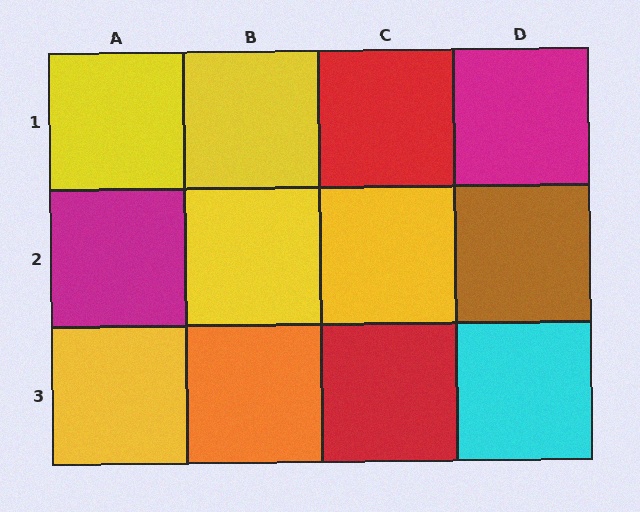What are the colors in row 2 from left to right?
Magenta, yellow, yellow, brown.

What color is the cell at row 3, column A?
Yellow.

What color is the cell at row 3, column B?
Orange.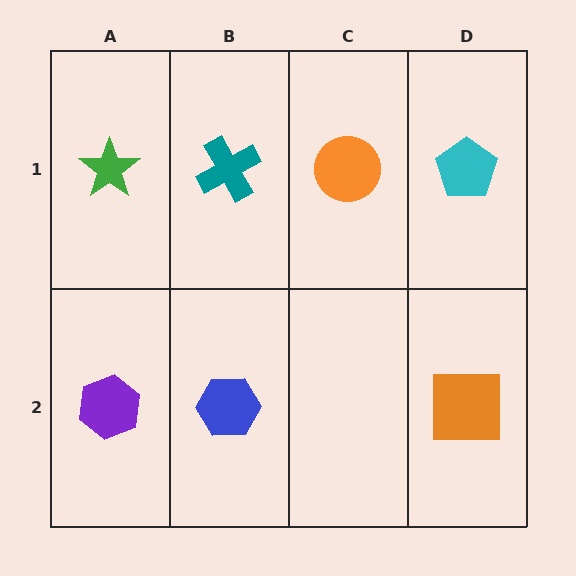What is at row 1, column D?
A cyan pentagon.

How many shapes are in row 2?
3 shapes.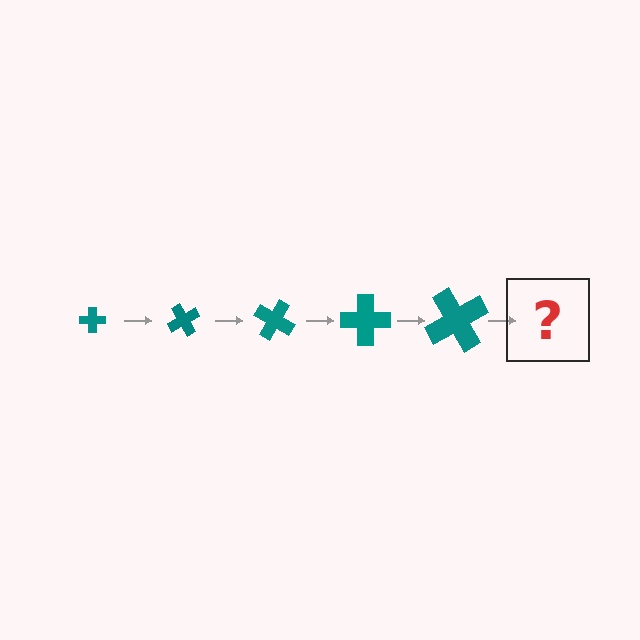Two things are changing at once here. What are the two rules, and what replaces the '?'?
The two rules are that the cross grows larger each step and it rotates 60 degrees each step. The '?' should be a cross, larger than the previous one and rotated 300 degrees from the start.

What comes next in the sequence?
The next element should be a cross, larger than the previous one and rotated 300 degrees from the start.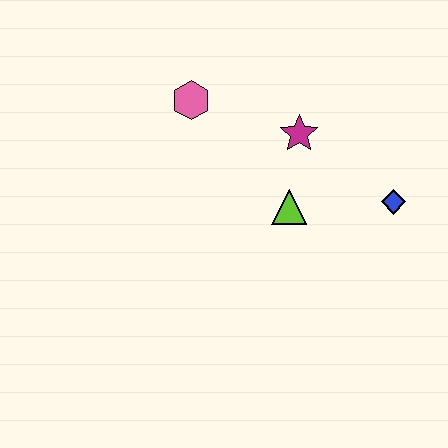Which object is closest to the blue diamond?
The lime triangle is closest to the blue diamond.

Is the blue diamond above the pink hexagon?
No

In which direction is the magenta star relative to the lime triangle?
The magenta star is above the lime triangle.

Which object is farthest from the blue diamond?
The pink hexagon is farthest from the blue diamond.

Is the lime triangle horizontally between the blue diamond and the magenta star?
No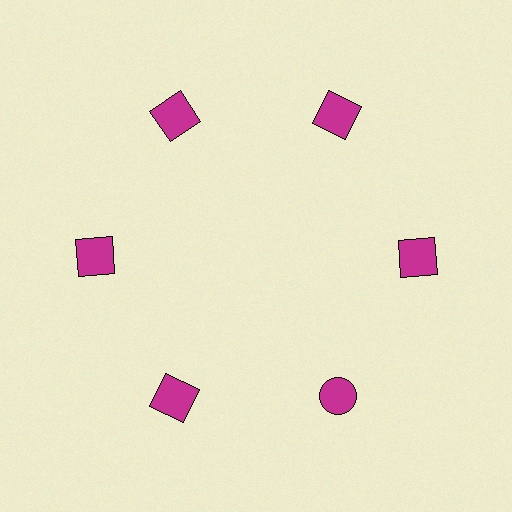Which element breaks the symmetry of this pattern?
The magenta circle at roughly the 5 o'clock position breaks the symmetry. All other shapes are magenta squares.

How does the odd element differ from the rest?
It has a different shape: circle instead of square.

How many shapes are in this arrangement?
There are 6 shapes arranged in a ring pattern.